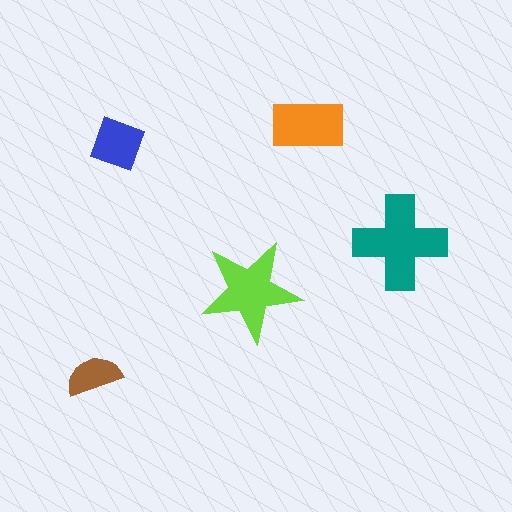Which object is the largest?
The teal cross.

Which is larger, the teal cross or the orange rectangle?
The teal cross.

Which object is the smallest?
The brown semicircle.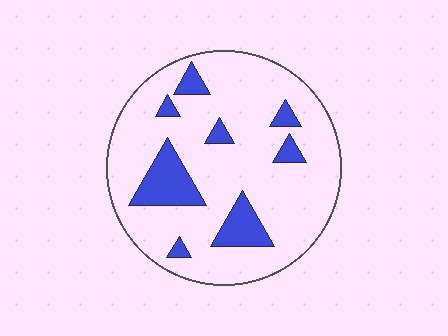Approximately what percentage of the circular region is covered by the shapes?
Approximately 15%.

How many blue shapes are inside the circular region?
8.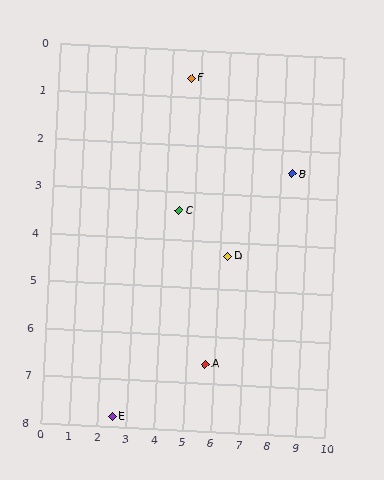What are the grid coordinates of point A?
Point A is at approximately (5.7, 6.6).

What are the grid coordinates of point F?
Point F is at approximately (4.7, 0.6).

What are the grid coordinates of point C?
Point C is at approximately (4.5, 3.4).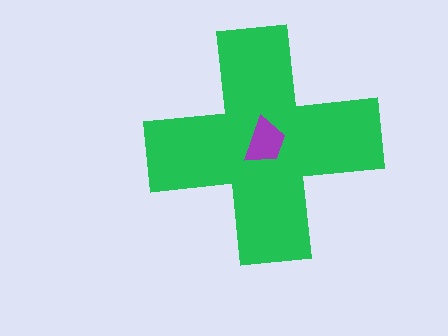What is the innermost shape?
The purple trapezoid.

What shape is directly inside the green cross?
The purple trapezoid.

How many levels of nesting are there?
2.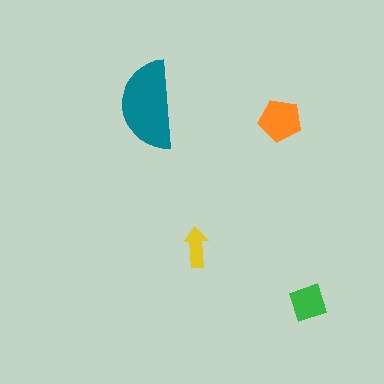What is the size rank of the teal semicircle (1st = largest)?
1st.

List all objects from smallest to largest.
The yellow arrow, the green diamond, the orange pentagon, the teal semicircle.